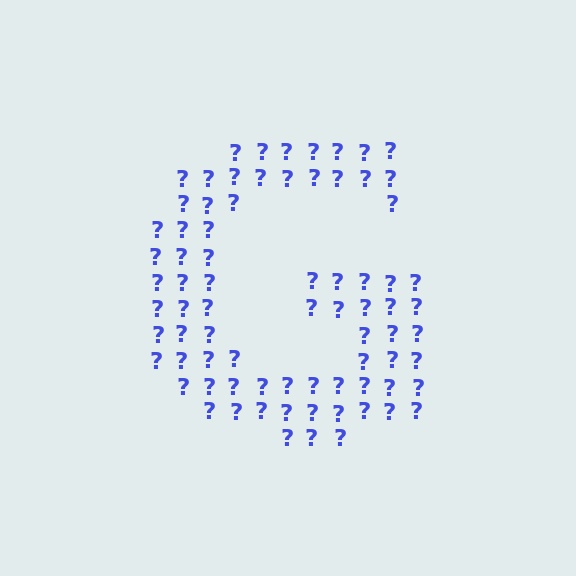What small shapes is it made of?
It is made of small question marks.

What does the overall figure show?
The overall figure shows the letter G.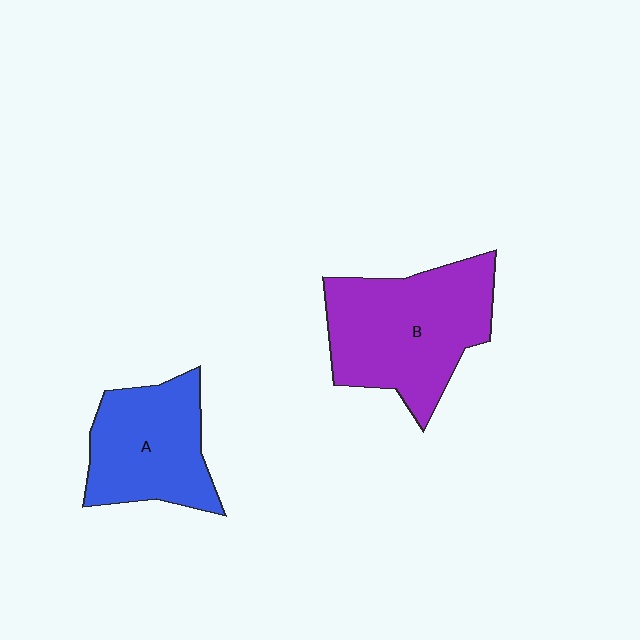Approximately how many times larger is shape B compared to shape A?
Approximately 1.4 times.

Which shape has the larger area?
Shape B (purple).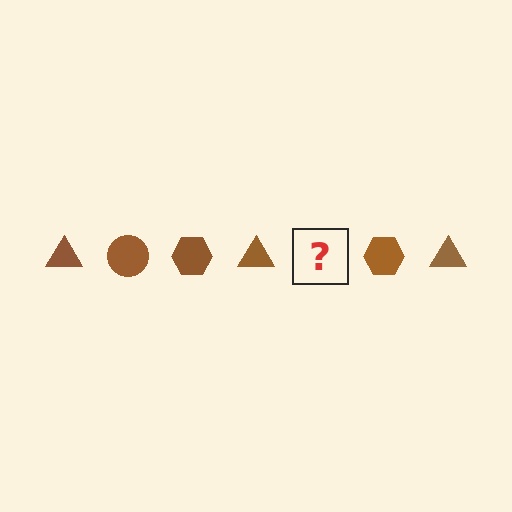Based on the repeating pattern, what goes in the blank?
The blank should be a brown circle.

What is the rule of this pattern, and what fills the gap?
The rule is that the pattern cycles through triangle, circle, hexagon shapes in brown. The gap should be filled with a brown circle.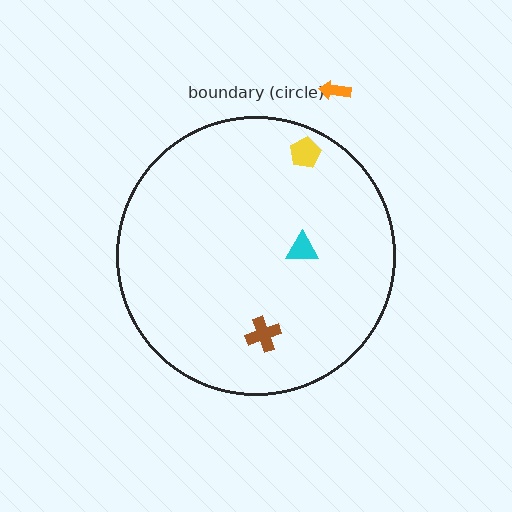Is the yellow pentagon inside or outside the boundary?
Inside.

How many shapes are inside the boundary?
3 inside, 1 outside.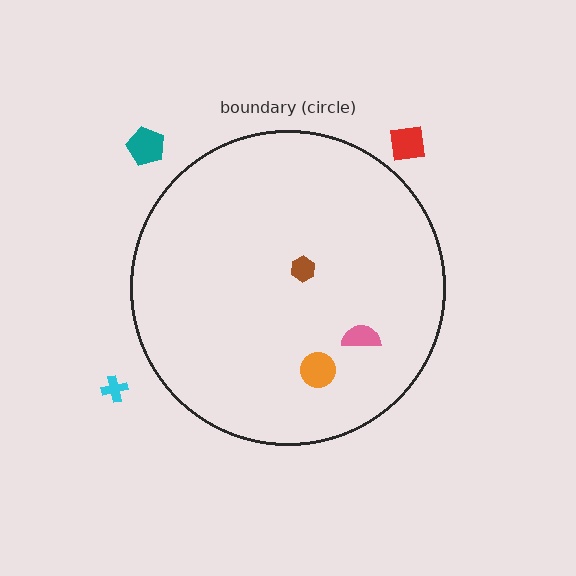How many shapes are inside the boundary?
3 inside, 3 outside.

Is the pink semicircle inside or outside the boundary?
Inside.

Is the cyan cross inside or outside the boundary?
Outside.